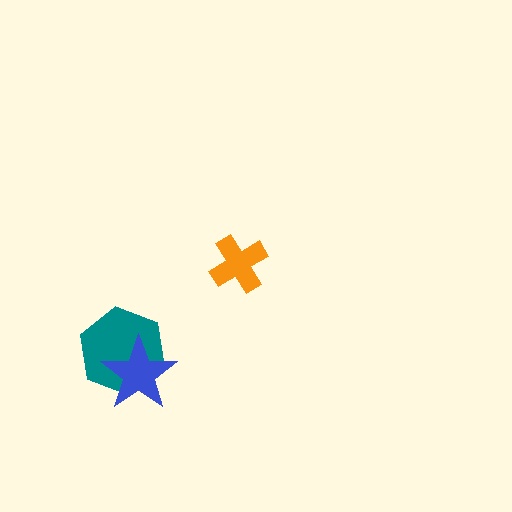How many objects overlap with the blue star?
1 object overlaps with the blue star.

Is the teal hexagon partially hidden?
Yes, it is partially covered by another shape.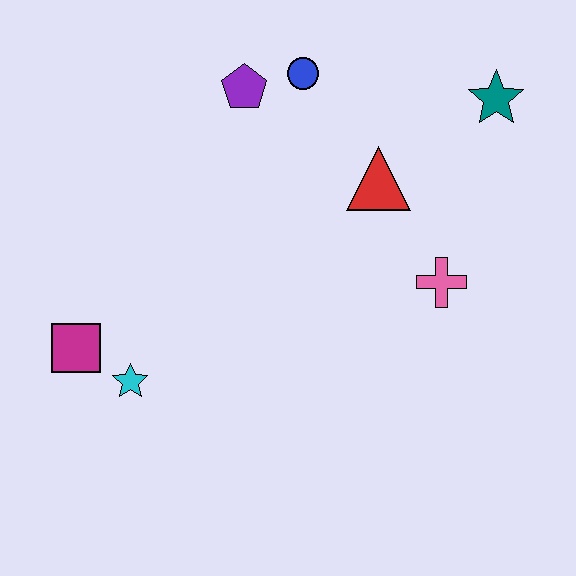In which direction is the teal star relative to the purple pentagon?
The teal star is to the right of the purple pentagon.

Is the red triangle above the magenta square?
Yes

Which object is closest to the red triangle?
The pink cross is closest to the red triangle.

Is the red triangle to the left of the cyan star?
No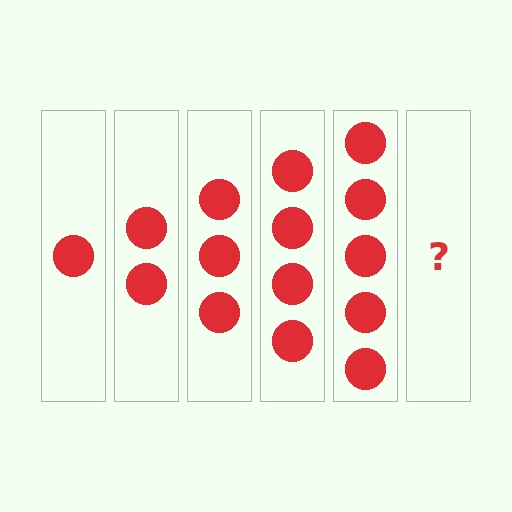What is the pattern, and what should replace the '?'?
The pattern is that each step adds one more circle. The '?' should be 6 circles.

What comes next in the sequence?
The next element should be 6 circles.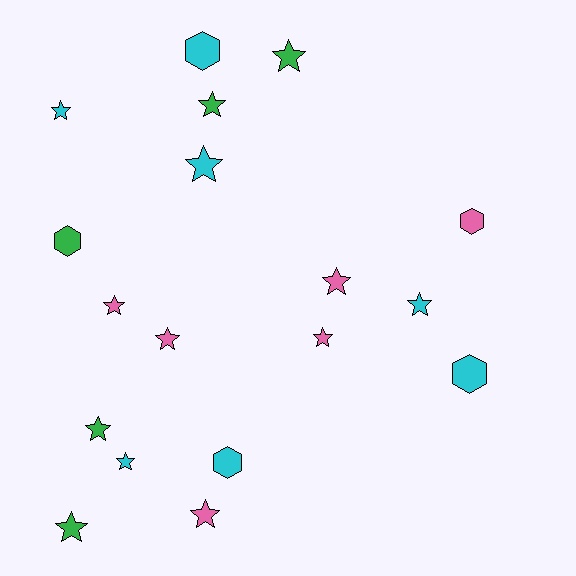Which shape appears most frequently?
Star, with 13 objects.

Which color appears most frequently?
Cyan, with 7 objects.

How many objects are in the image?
There are 18 objects.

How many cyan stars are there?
There are 4 cyan stars.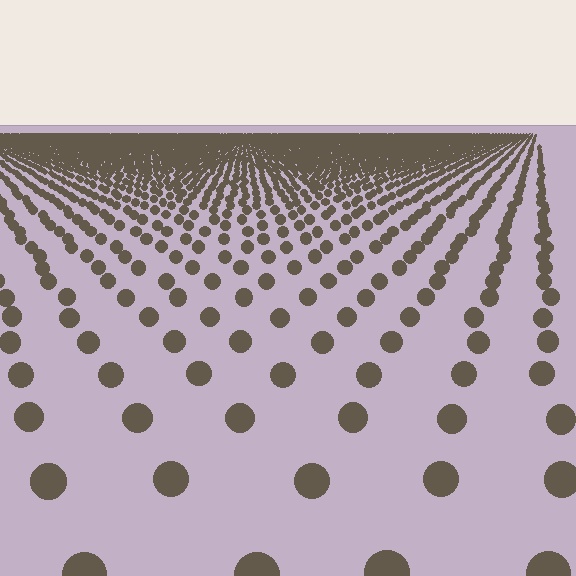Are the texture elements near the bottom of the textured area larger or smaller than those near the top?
Larger. Near the bottom, elements are closer to the viewer and appear at a bigger on-screen size.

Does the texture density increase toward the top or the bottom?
Density increases toward the top.